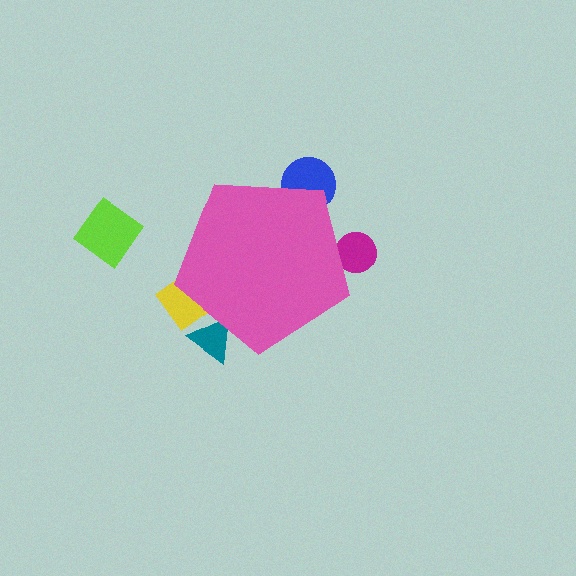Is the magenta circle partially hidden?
Yes, the magenta circle is partially hidden behind the pink pentagon.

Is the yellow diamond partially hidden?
Yes, the yellow diamond is partially hidden behind the pink pentagon.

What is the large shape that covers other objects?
A pink pentagon.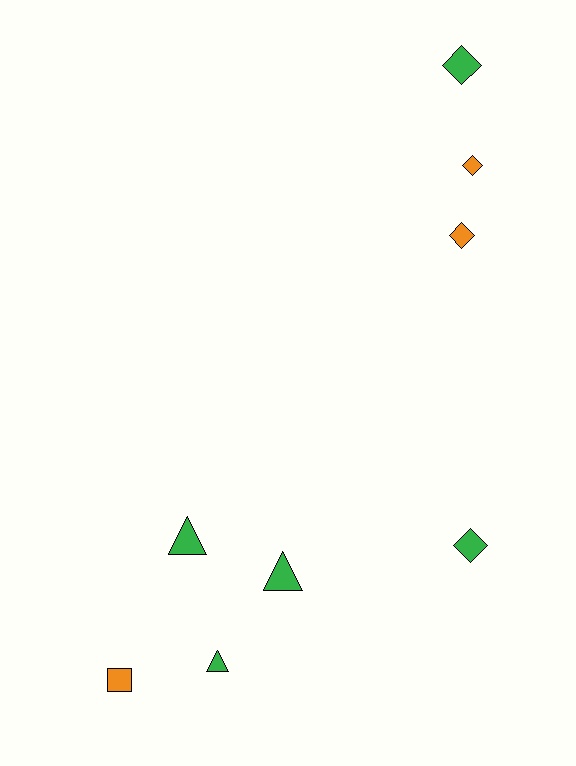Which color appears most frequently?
Green, with 5 objects.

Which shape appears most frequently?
Diamond, with 4 objects.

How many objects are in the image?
There are 8 objects.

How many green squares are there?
There are no green squares.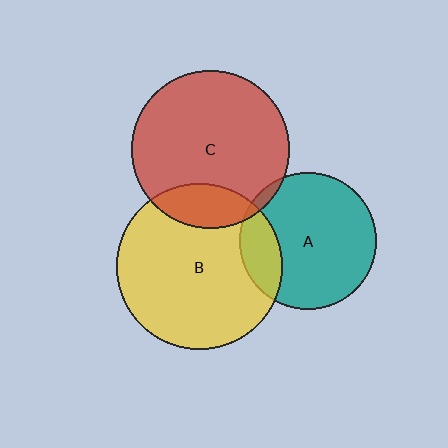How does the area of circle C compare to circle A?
Approximately 1.3 times.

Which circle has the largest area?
Circle B (yellow).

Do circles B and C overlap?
Yes.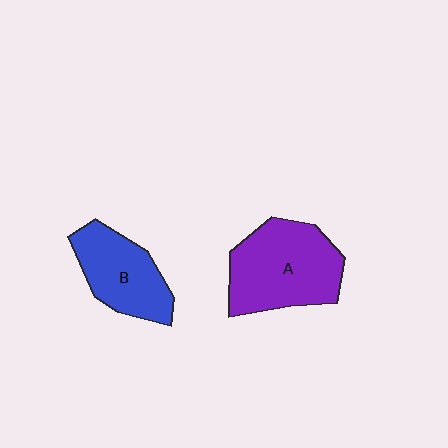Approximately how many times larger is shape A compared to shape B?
Approximately 1.4 times.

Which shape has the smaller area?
Shape B (blue).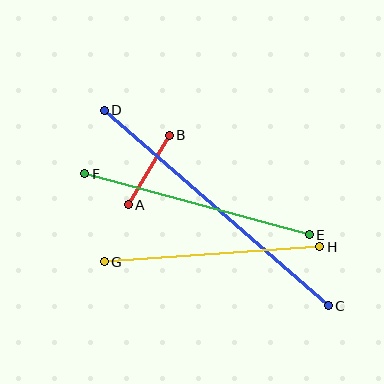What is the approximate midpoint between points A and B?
The midpoint is at approximately (149, 170) pixels.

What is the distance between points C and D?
The distance is approximately 298 pixels.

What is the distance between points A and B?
The distance is approximately 81 pixels.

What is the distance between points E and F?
The distance is approximately 232 pixels.